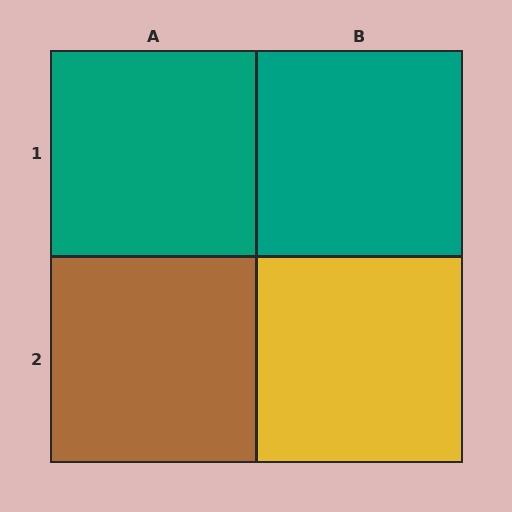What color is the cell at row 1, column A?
Teal.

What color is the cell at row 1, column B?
Teal.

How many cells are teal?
2 cells are teal.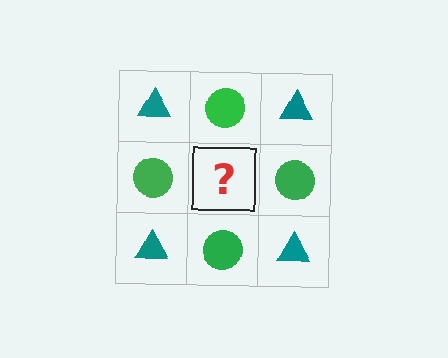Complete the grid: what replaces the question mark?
The question mark should be replaced with a teal triangle.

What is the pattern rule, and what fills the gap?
The rule is that it alternates teal triangle and green circle in a checkerboard pattern. The gap should be filled with a teal triangle.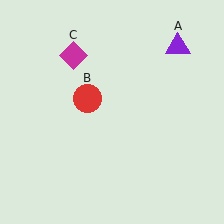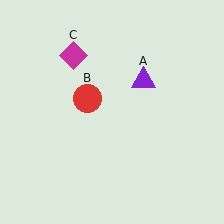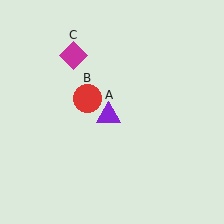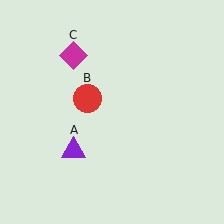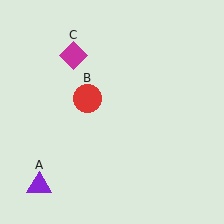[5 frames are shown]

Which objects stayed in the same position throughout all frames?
Red circle (object B) and magenta diamond (object C) remained stationary.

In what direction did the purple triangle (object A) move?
The purple triangle (object A) moved down and to the left.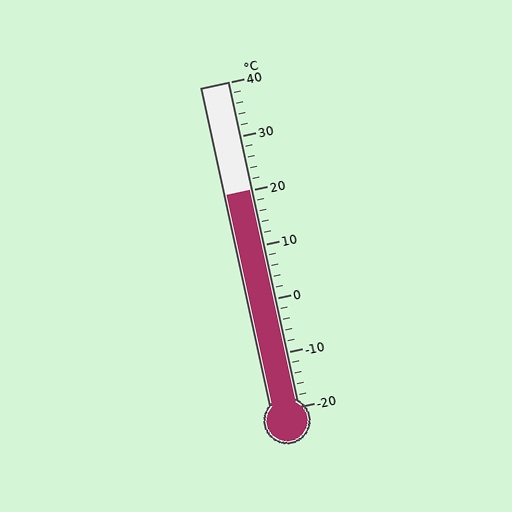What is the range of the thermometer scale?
The thermometer scale ranges from -20°C to 40°C.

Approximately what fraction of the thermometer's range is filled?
The thermometer is filled to approximately 65% of its range.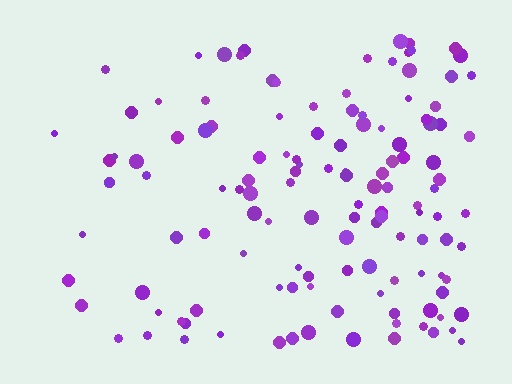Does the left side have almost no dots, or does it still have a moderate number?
Still a moderate number, just noticeably fewer than the right.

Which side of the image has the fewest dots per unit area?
The left.